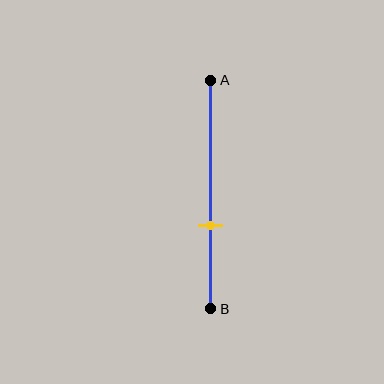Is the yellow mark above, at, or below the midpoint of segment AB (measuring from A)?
The yellow mark is below the midpoint of segment AB.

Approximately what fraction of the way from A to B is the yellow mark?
The yellow mark is approximately 65% of the way from A to B.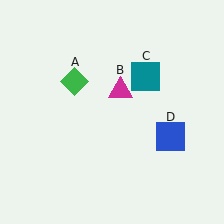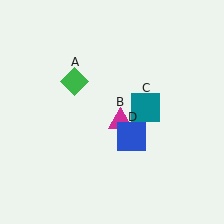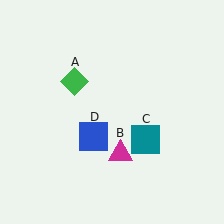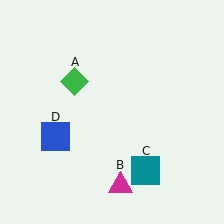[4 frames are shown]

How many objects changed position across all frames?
3 objects changed position: magenta triangle (object B), teal square (object C), blue square (object D).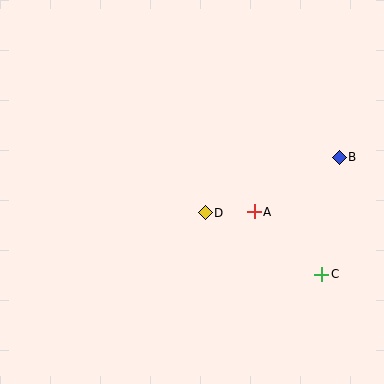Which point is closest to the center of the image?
Point D at (205, 213) is closest to the center.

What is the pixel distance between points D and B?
The distance between D and B is 145 pixels.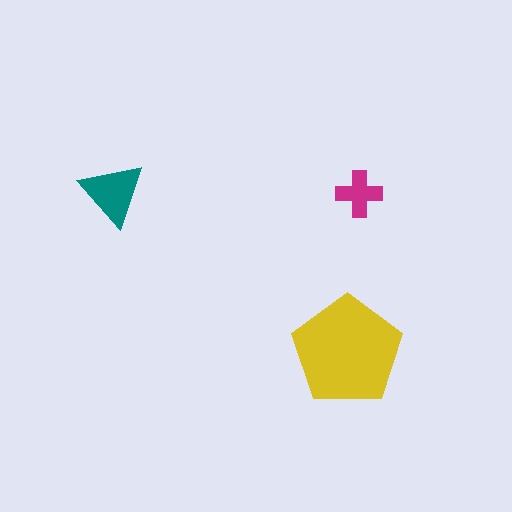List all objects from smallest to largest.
The magenta cross, the teal triangle, the yellow pentagon.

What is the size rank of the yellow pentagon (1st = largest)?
1st.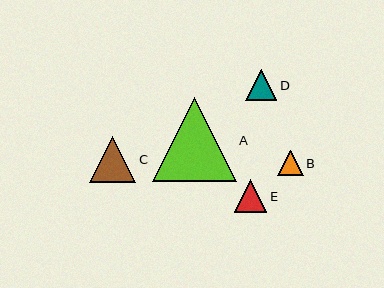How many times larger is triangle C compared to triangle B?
Triangle C is approximately 1.8 times the size of triangle B.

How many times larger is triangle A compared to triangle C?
Triangle A is approximately 1.8 times the size of triangle C.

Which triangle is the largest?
Triangle A is the largest with a size of approximately 84 pixels.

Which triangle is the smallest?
Triangle B is the smallest with a size of approximately 25 pixels.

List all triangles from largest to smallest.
From largest to smallest: A, C, E, D, B.